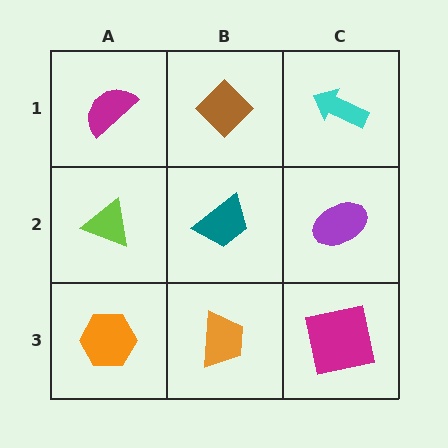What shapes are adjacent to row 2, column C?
A cyan arrow (row 1, column C), a magenta square (row 3, column C), a teal trapezoid (row 2, column B).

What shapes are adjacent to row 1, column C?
A purple ellipse (row 2, column C), a brown diamond (row 1, column B).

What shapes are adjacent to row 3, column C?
A purple ellipse (row 2, column C), an orange trapezoid (row 3, column B).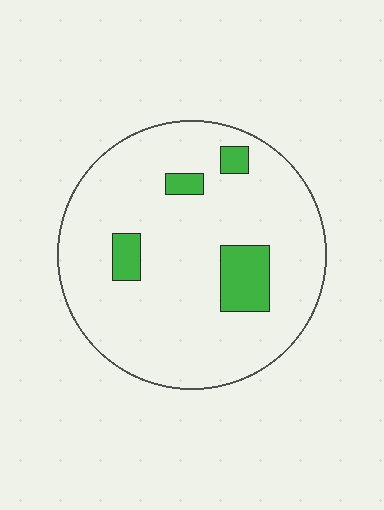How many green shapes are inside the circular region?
4.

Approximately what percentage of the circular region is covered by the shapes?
Approximately 10%.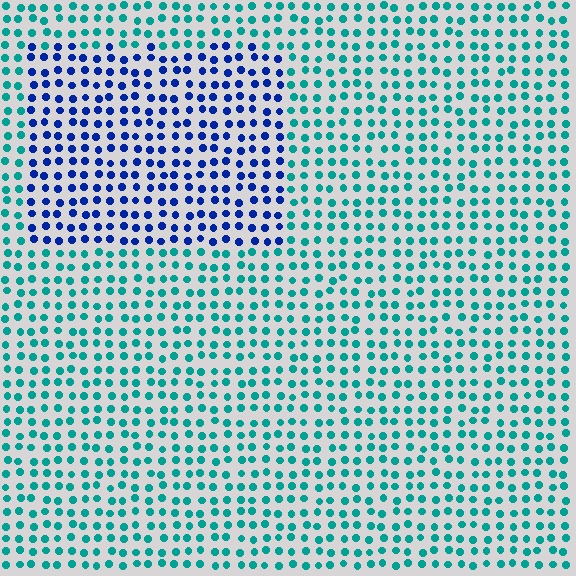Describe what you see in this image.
The image is filled with small teal elements in a uniform arrangement. A rectangle-shaped region is visible where the elements are tinted to a slightly different hue, forming a subtle color boundary.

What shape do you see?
I see a rectangle.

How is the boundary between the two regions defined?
The boundary is defined purely by a slight shift in hue (about 52 degrees). Spacing, size, and orientation are identical on both sides.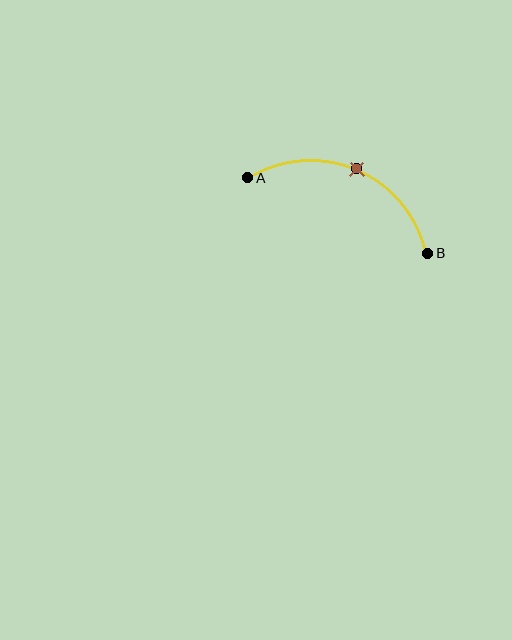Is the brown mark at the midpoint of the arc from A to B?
Yes. The brown mark lies on the arc at equal arc-length from both A and B — it is the arc midpoint.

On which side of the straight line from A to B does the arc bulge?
The arc bulges above the straight line connecting A and B.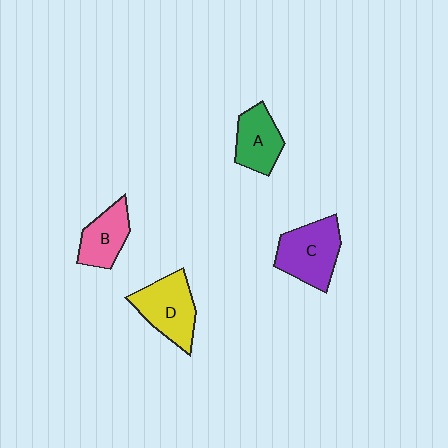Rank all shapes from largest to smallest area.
From largest to smallest: C (purple), D (yellow), A (green), B (pink).